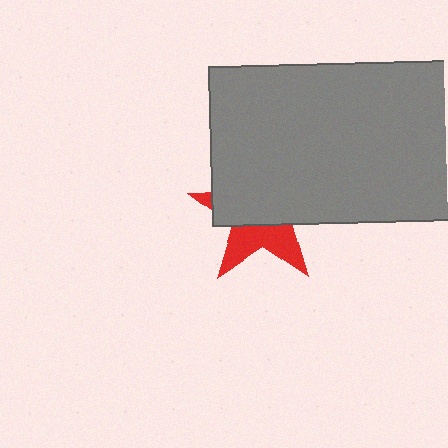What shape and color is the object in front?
The object in front is a gray rectangle.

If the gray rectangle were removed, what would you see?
You would see the complete red star.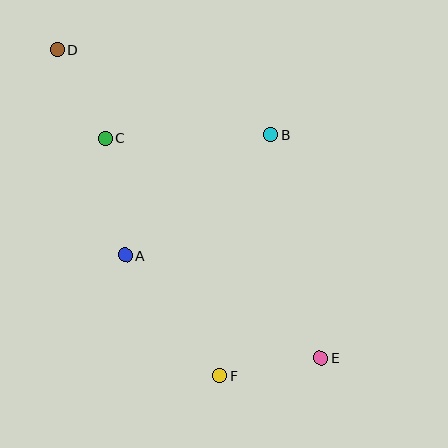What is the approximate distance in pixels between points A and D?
The distance between A and D is approximately 216 pixels.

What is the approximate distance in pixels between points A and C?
The distance between A and C is approximately 118 pixels.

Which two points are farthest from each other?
Points D and E are farthest from each other.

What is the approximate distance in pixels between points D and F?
The distance between D and F is approximately 364 pixels.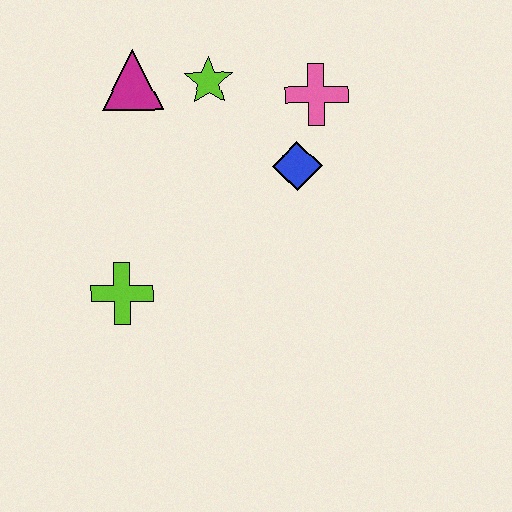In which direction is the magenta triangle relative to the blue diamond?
The magenta triangle is to the left of the blue diamond.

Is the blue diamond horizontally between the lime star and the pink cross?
Yes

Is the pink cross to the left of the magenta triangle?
No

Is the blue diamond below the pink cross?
Yes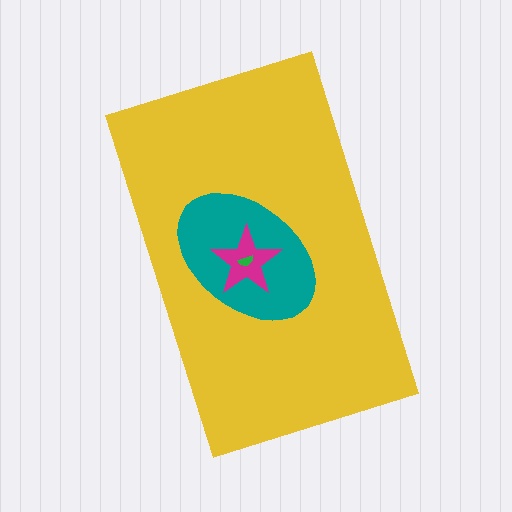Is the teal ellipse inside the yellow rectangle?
Yes.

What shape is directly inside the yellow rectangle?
The teal ellipse.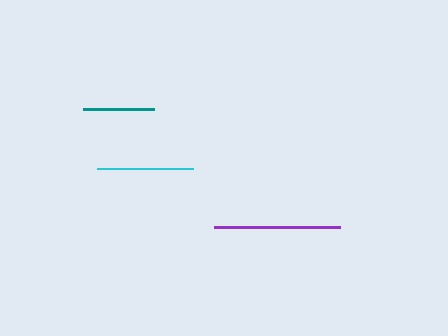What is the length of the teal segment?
The teal segment is approximately 71 pixels long.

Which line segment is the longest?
The purple line is the longest at approximately 126 pixels.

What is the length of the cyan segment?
The cyan segment is approximately 96 pixels long.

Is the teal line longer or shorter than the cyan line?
The cyan line is longer than the teal line.